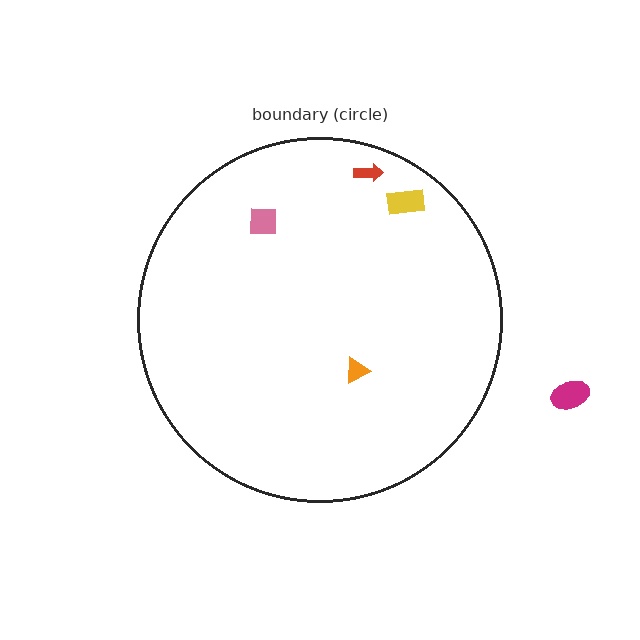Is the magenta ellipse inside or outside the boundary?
Outside.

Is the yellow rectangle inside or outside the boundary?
Inside.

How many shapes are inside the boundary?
4 inside, 1 outside.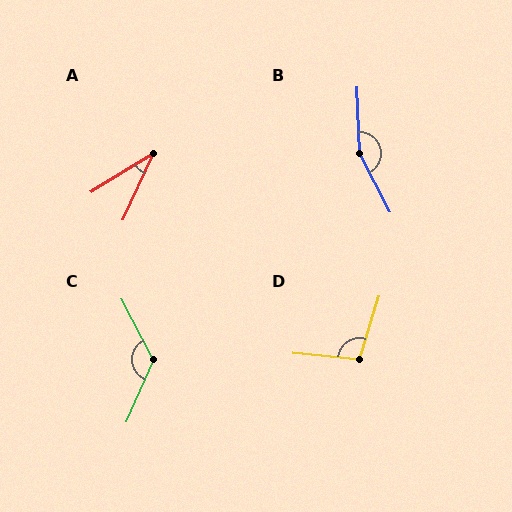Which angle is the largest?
B, at approximately 155 degrees.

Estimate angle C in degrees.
Approximately 129 degrees.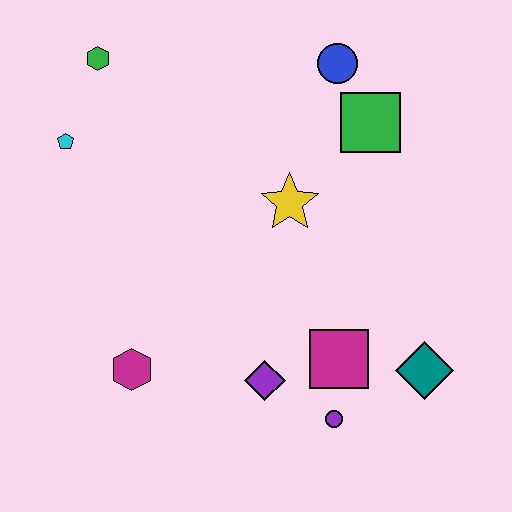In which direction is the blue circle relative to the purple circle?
The blue circle is above the purple circle.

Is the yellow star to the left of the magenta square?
Yes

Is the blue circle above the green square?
Yes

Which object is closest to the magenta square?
The purple circle is closest to the magenta square.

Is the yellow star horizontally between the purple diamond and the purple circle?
Yes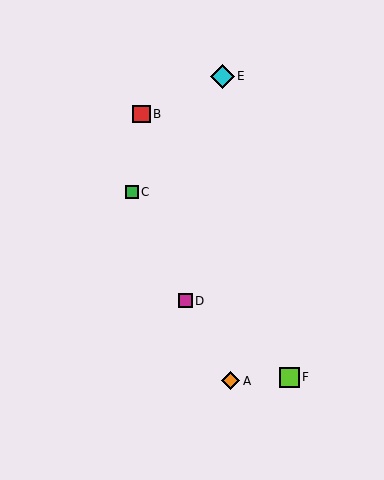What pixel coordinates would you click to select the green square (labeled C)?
Click at (132, 192) to select the green square C.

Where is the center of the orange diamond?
The center of the orange diamond is at (231, 381).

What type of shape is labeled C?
Shape C is a green square.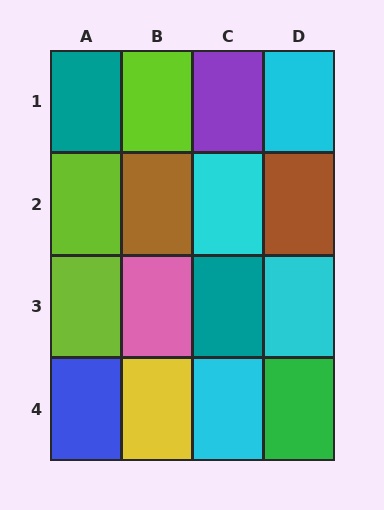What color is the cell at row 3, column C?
Teal.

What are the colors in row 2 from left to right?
Lime, brown, cyan, brown.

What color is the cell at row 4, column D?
Green.